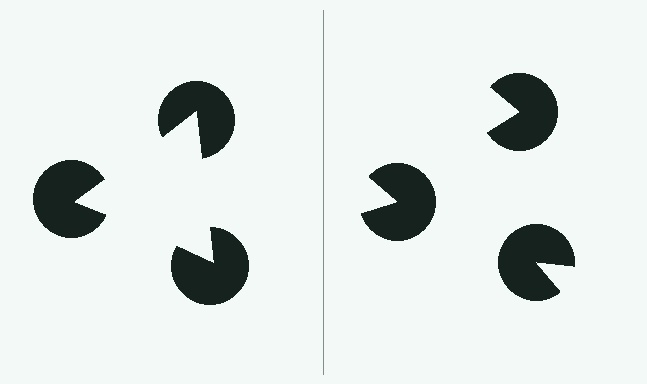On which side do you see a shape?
An illusory triangle appears on the left side. On the right side the wedge cuts are rotated, so no coherent shape forms.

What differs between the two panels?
The pac-man discs are positioned identically on both sides; only the wedge orientations differ. On the left they align to a triangle; on the right they are misaligned.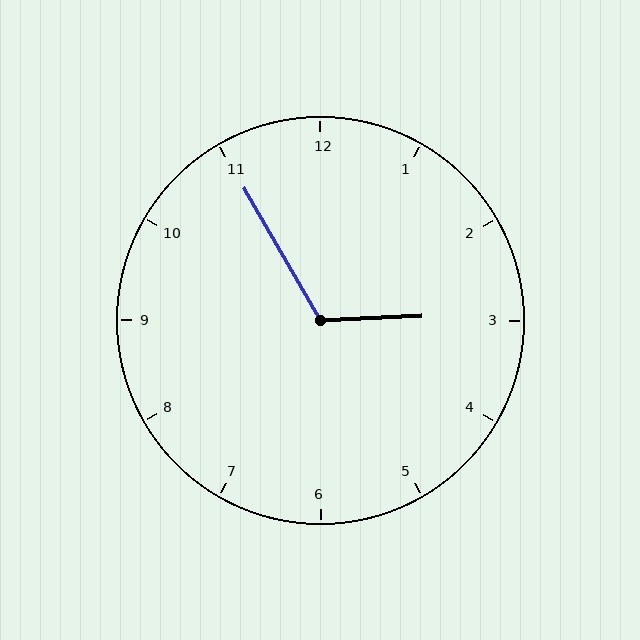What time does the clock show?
2:55.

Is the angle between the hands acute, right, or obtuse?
It is obtuse.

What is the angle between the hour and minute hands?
Approximately 118 degrees.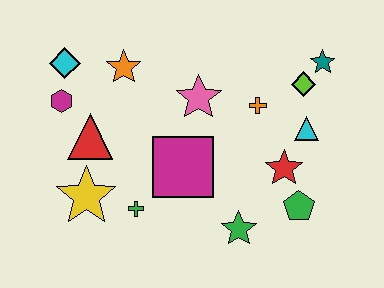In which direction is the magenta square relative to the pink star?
The magenta square is below the pink star.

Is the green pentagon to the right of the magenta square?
Yes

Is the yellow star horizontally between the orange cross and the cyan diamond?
Yes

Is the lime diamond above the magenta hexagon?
Yes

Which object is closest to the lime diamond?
The teal star is closest to the lime diamond.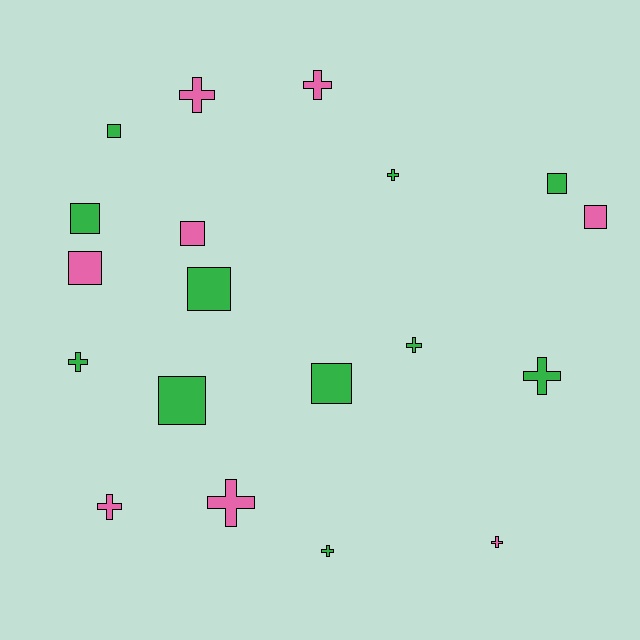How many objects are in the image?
There are 19 objects.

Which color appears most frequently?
Green, with 11 objects.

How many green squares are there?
There are 6 green squares.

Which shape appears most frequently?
Cross, with 10 objects.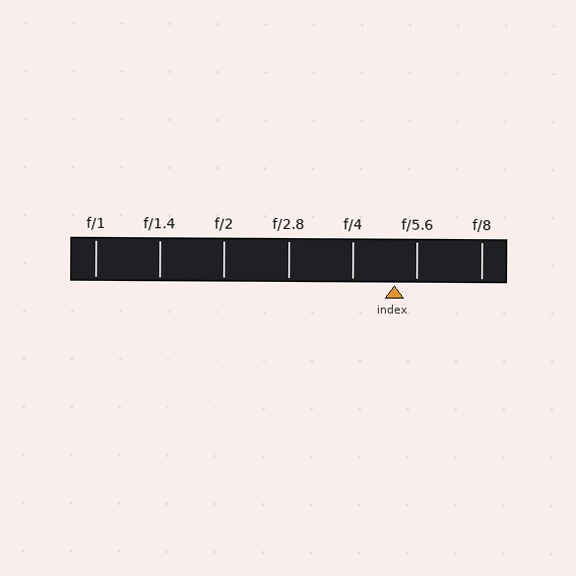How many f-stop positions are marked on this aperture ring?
There are 7 f-stop positions marked.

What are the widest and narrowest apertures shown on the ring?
The widest aperture shown is f/1 and the narrowest is f/8.